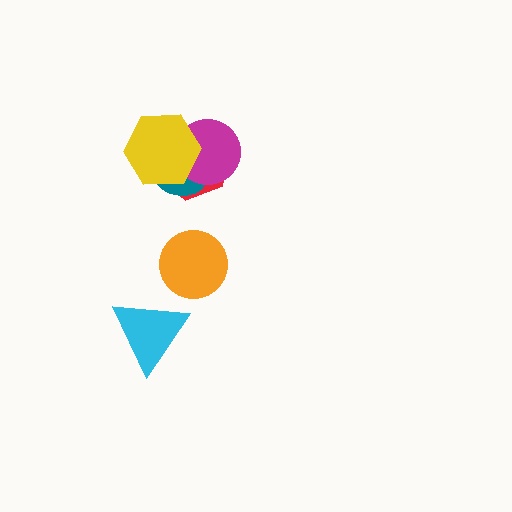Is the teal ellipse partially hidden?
Yes, it is partially covered by another shape.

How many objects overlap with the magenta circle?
3 objects overlap with the magenta circle.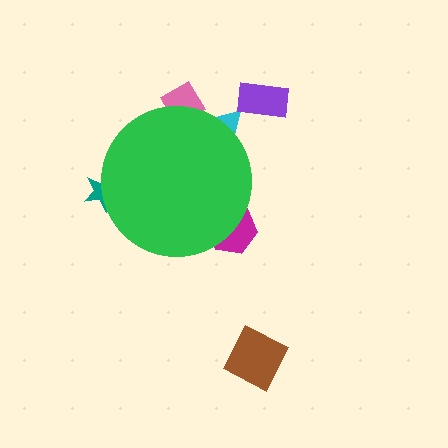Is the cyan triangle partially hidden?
Yes, the cyan triangle is partially hidden behind the green circle.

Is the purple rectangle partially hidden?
No, the purple rectangle is fully visible.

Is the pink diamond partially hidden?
Yes, the pink diamond is partially hidden behind the green circle.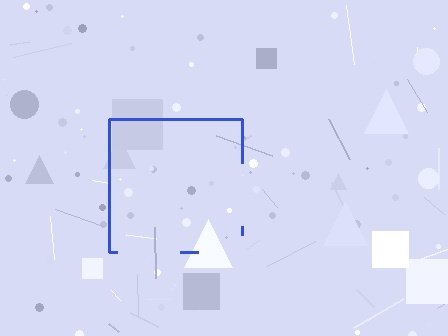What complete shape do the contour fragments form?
The contour fragments form a square.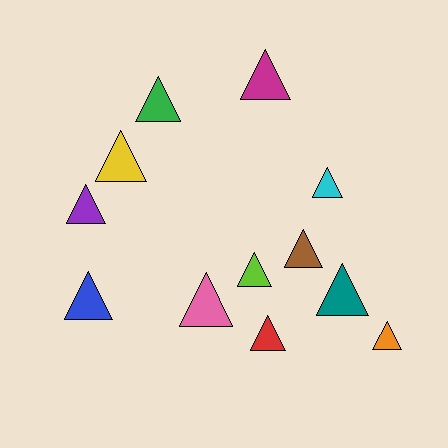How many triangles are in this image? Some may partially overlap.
There are 12 triangles.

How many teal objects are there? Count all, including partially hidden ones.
There is 1 teal object.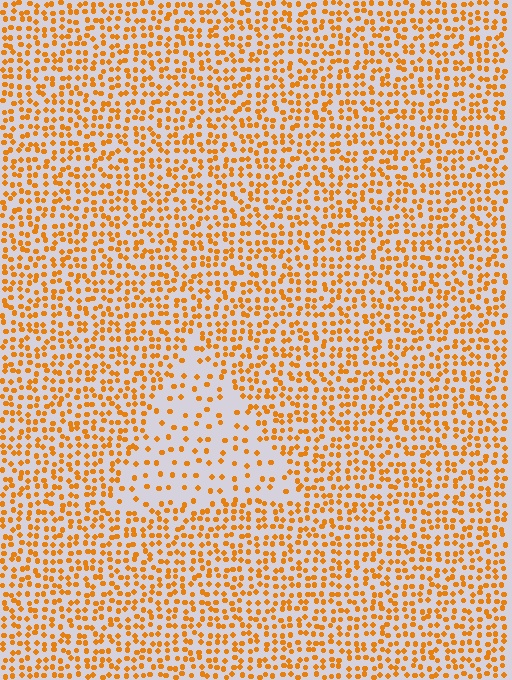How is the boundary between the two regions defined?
The boundary is defined by a change in element density (approximately 2.4x ratio). All elements are the same color, size, and shape.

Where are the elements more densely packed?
The elements are more densely packed outside the triangle boundary.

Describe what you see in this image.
The image contains small orange elements arranged at two different densities. A triangle-shaped region is visible where the elements are less densely packed than the surrounding area.